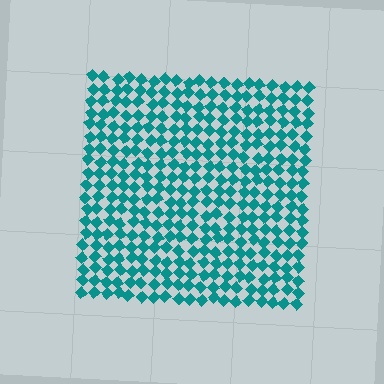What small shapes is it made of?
It is made of small diamonds.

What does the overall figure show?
The overall figure shows a square.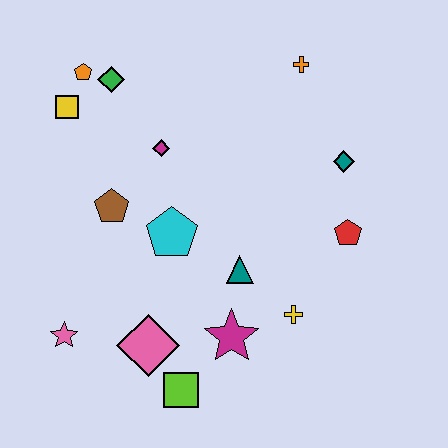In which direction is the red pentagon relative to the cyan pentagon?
The red pentagon is to the right of the cyan pentagon.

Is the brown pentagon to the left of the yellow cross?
Yes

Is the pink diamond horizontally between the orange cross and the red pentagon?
No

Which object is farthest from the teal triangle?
The orange pentagon is farthest from the teal triangle.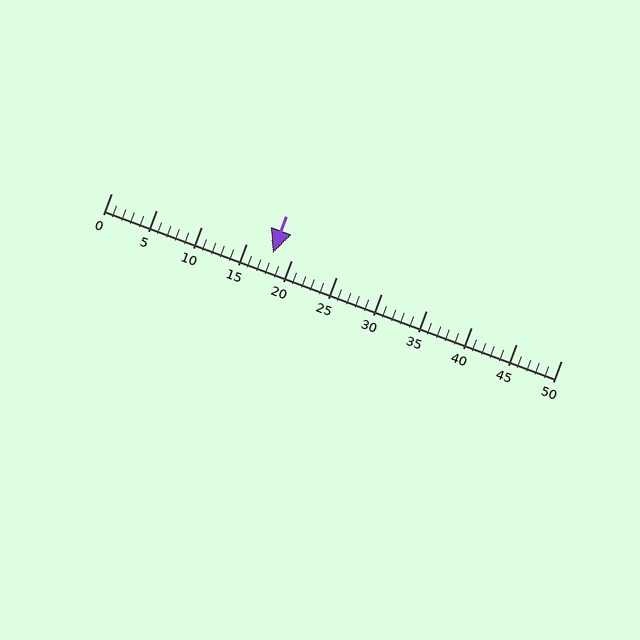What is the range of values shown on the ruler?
The ruler shows values from 0 to 50.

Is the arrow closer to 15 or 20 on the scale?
The arrow is closer to 20.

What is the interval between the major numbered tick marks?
The major tick marks are spaced 5 units apart.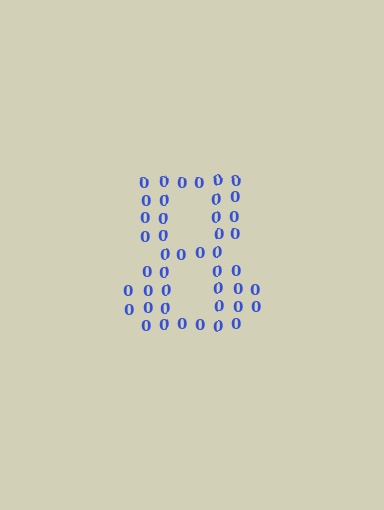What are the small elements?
The small elements are digit 0's.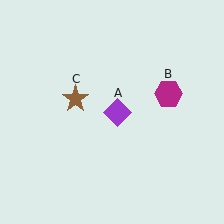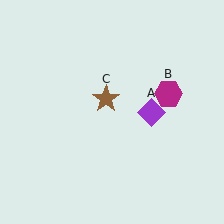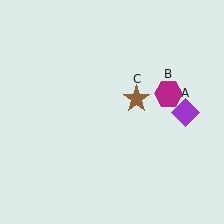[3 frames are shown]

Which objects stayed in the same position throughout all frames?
Magenta hexagon (object B) remained stationary.